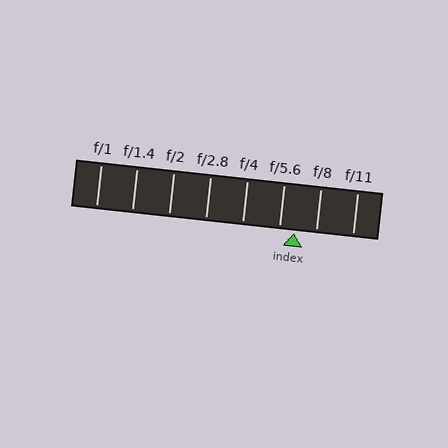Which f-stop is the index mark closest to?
The index mark is closest to f/5.6.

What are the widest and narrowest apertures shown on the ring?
The widest aperture shown is f/1 and the narrowest is f/11.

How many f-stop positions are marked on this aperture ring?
There are 8 f-stop positions marked.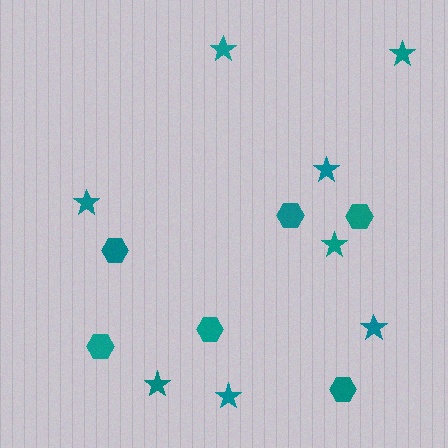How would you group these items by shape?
There are 2 groups: one group of stars (8) and one group of hexagons (6).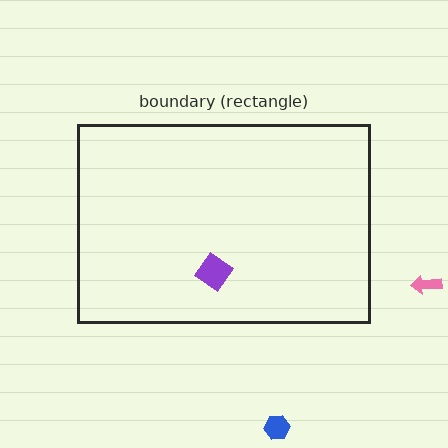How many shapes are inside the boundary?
1 inside, 2 outside.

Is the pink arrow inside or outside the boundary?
Outside.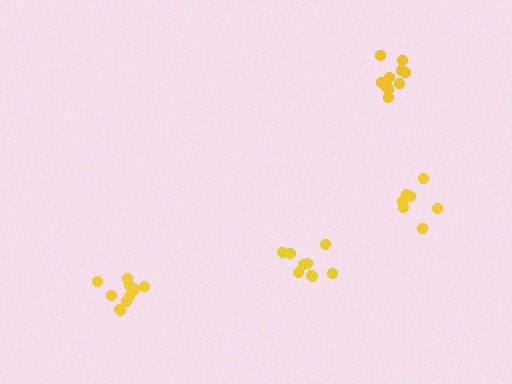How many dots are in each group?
Group 1: 9 dots, Group 2: 7 dots, Group 3: 12 dots, Group 4: 10 dots (38 total).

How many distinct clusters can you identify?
There are 4 distinct clusters.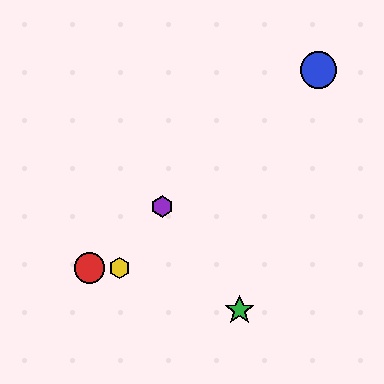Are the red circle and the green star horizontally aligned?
No, the red circle is at y≈268 and the green star is at y≈310.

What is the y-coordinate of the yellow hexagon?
The yellow hexagon is at y≈268.